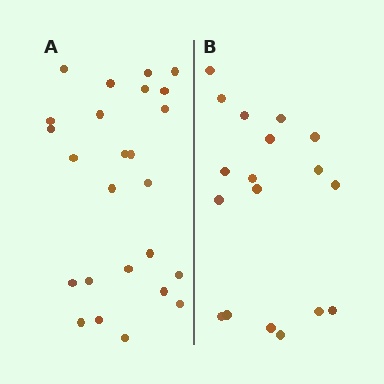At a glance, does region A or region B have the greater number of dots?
Region A (the left region) has more dots.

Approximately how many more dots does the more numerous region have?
Region A has roughly 8 or so more dots than region B.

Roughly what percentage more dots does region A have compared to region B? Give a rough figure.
About 40% more.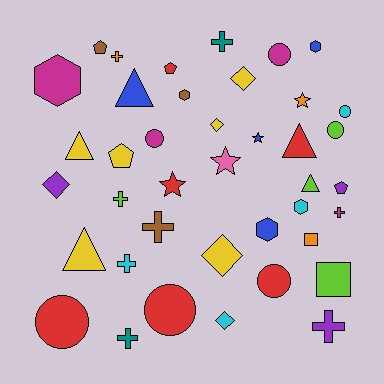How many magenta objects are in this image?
There are 4 magenta objects.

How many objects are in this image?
There are 40 objects.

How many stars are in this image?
There are 4 stars.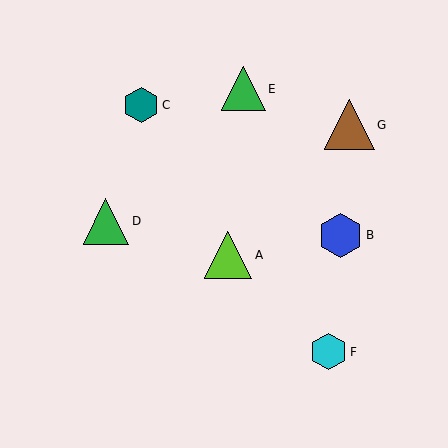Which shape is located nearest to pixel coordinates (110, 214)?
The green triangle (labeled D) at (106, 221) is nearest to that location.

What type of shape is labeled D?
Shape D is a green triangle.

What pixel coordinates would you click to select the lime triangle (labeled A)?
Click at (228, 255) to select the lime triangle A.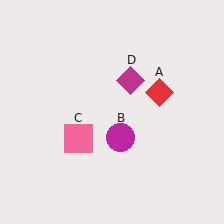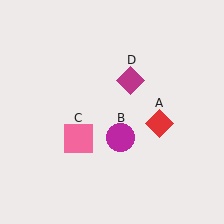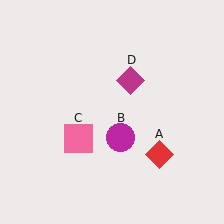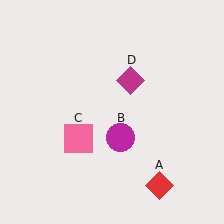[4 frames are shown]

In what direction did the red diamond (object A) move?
The red diamond (object A) moved down.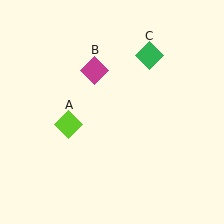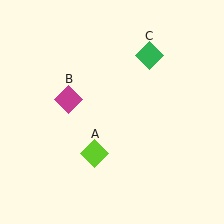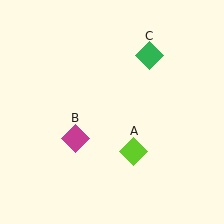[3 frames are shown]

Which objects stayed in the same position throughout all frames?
Green diamond (object C) remained stationary.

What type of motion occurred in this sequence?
The lime diamond (object A), magenta diamond (object B) rotated counterclockwise around the center of the scene.